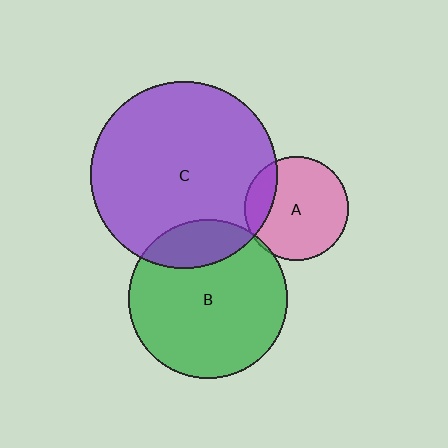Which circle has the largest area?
Circle C (purple).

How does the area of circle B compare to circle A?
Approximately 2.3 times.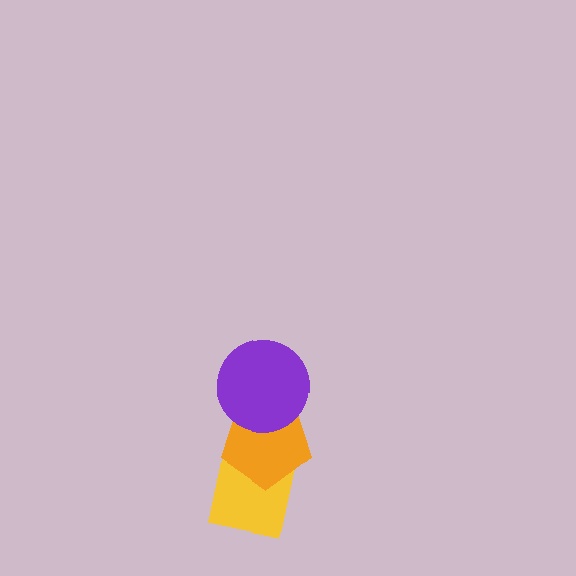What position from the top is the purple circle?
The purple circle is 1st from the top.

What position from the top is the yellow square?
The yellow square is 3rd from the top.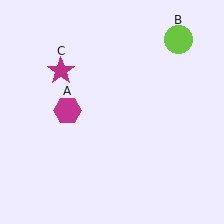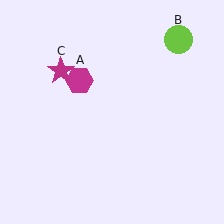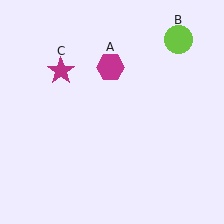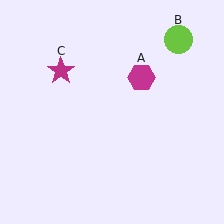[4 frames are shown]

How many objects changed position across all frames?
1 object changed position: magenta hexagon (object A).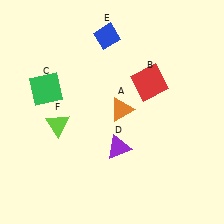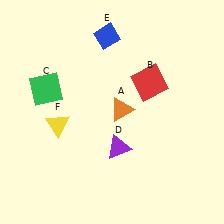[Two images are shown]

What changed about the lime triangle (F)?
In Image 1, F is lime. In Image 2, it changed to yellow.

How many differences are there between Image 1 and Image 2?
There is 1 difference between the two images.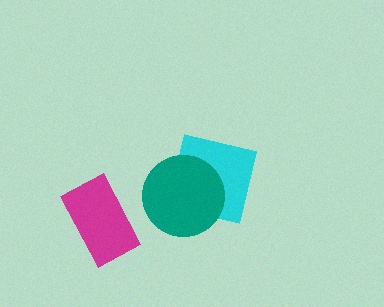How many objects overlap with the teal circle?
1 object overlaps with the teal circle.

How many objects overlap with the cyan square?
1 object overlaps with the cyan square.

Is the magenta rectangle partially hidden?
No, no other shape covers it.